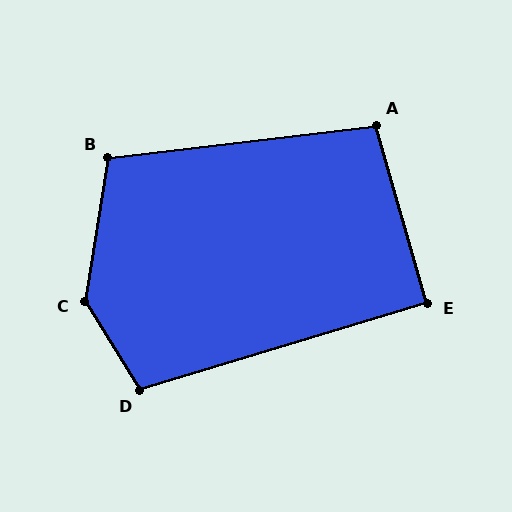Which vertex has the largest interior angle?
C, at approximately 139 degrees.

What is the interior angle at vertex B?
Approximately 106 degrees (obtuse).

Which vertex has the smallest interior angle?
E, at approximately 91 degrees.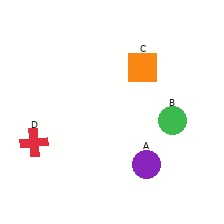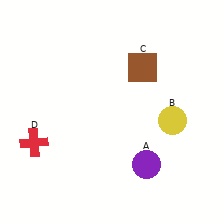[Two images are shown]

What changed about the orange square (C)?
In Image 1, C is orange. In Image 2, it changed to brown.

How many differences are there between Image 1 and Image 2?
There are 2 differences between the two images.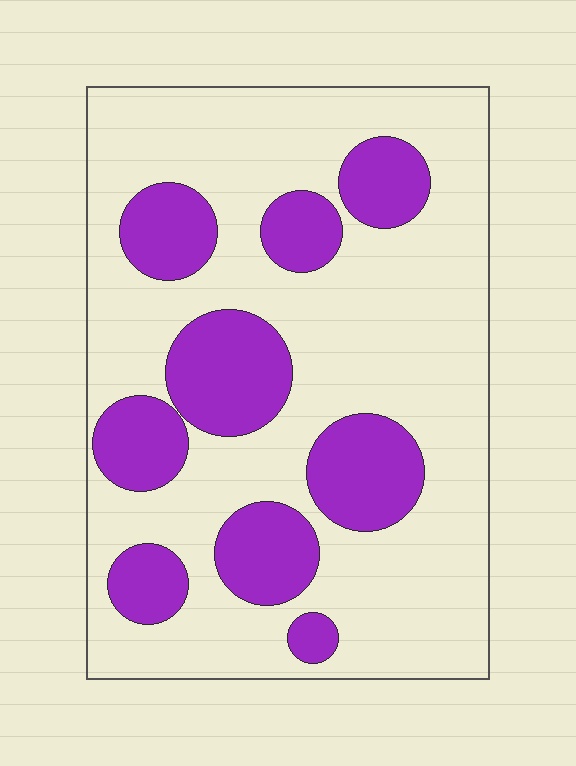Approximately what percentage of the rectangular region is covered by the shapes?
Approximately 30%.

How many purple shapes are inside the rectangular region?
9.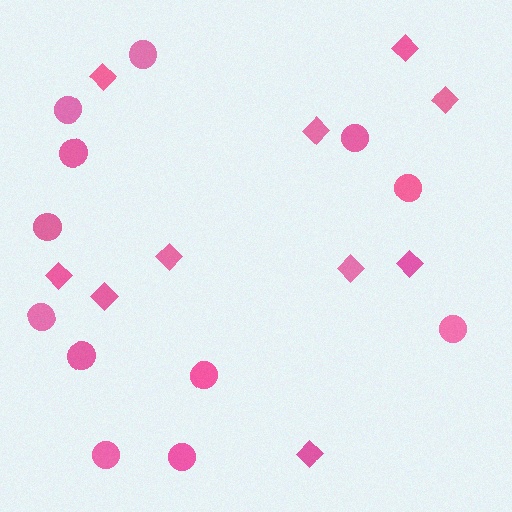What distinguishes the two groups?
There are 2 groups: one group of circles (12) and one group of diamonds (10).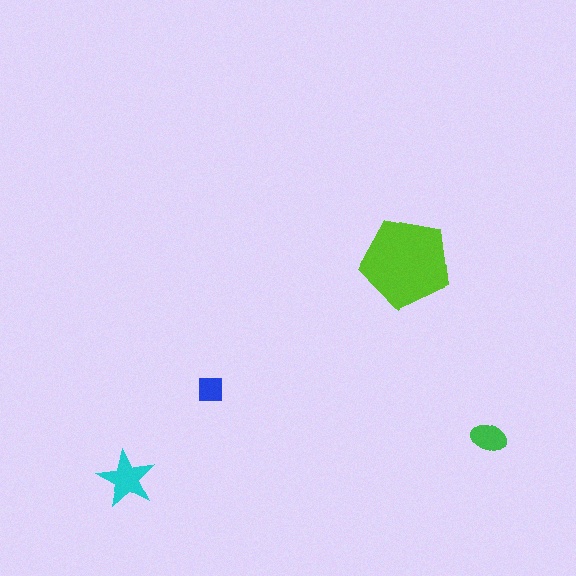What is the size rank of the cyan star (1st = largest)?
2nd.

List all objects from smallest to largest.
The blue square, the green ellipse, the cyan star, the lime pentagon.